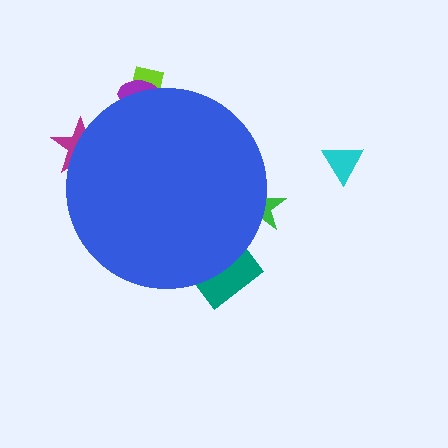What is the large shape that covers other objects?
A blue circle.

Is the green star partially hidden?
Yes, the green star is partially hidden behind the blue circle.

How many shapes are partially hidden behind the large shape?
5 shapes are partially hidden.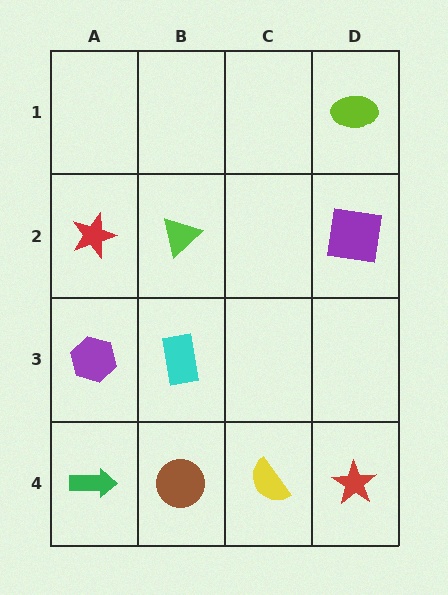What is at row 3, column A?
A purple hexagon.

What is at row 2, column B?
A lime triangle.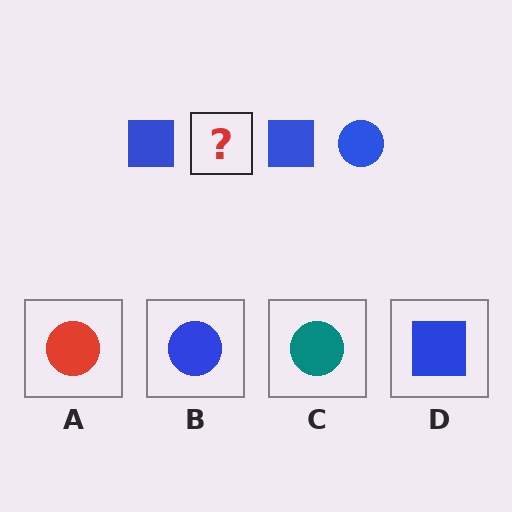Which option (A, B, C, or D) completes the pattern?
B.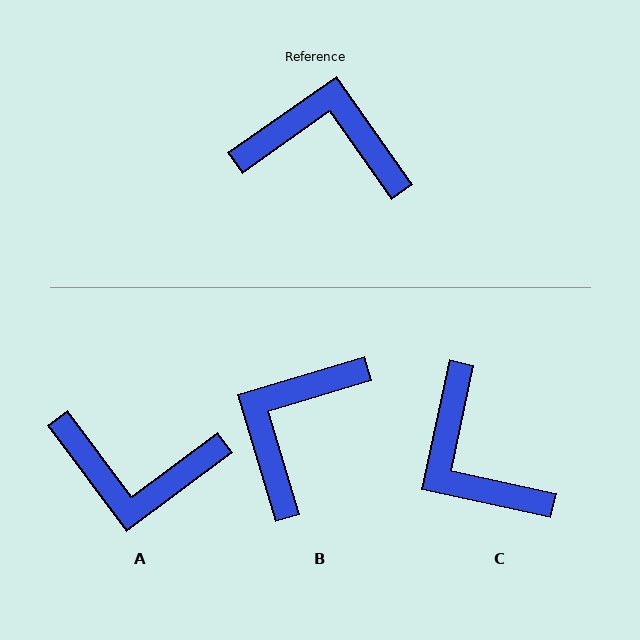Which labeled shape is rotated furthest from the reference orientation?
A, about 178 degrees away.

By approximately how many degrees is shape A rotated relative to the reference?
Approximately 178 degrees clockwise.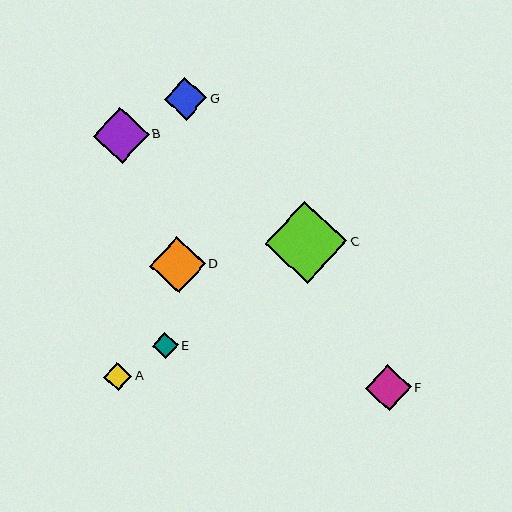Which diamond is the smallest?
Diamond E is the smallest with a size of approximately 26 pixels.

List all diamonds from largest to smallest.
From largest to smallest: C, B, D, F, G, A, E.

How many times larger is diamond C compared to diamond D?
Diamond C is approximately 1.5 times the size of diamond D.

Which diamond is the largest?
Diamond C is the largest with a size of approximately 82 pixels.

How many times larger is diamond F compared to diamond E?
Diamond F is approximately 1.8 times the size of diamond E.